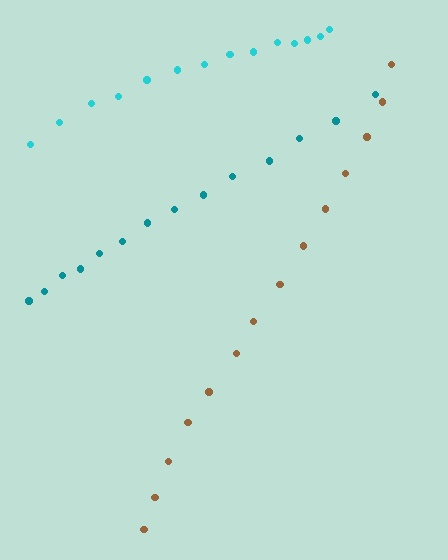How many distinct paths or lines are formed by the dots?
There are 3 distinct paths.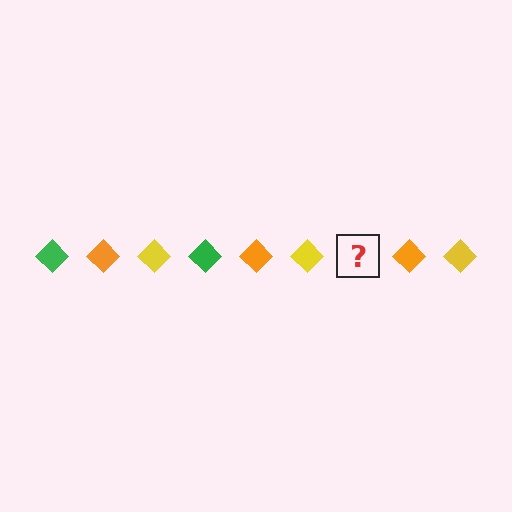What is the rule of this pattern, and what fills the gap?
The rule is that the pattern cycles through green, orange, yellow diamonds. The gap should be filled with a green diamond.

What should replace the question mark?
The question mark should be replaced with a green diamond.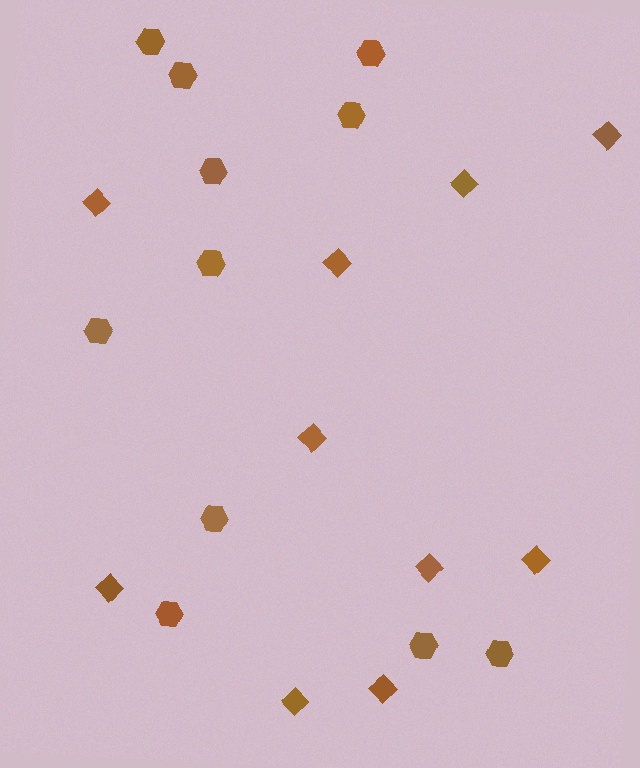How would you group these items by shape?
There are 2 groups: one group of hexagons (11) and one group of diamonds (10).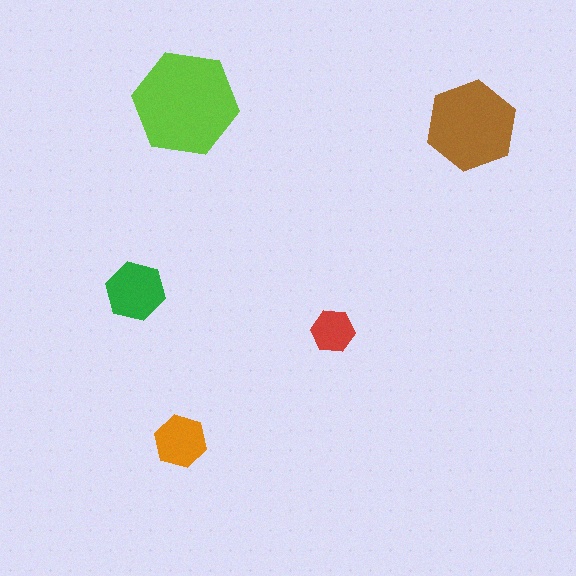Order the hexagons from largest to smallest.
the lime one, the brown one, the green one, the orange one, the red one.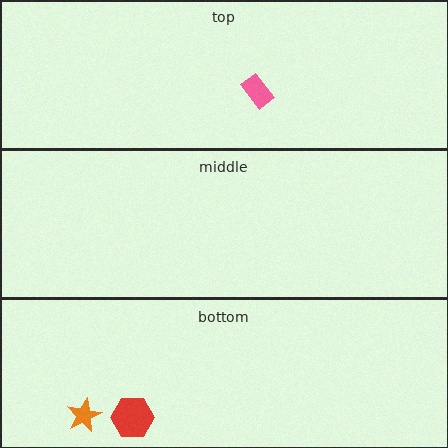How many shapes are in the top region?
1.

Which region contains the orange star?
The bottom region.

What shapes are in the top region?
The pink rectangle.